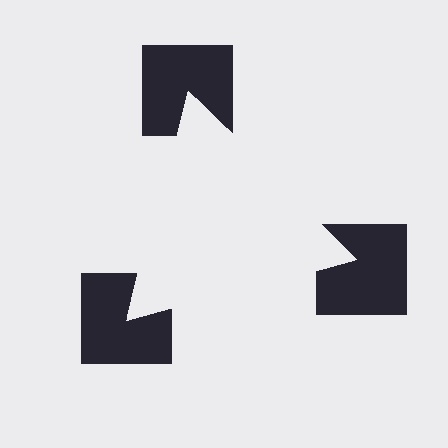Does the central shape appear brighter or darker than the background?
It typically appears slightly brighter than the background, even though no actual brightness change is drawn.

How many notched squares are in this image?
There are 3 — one at each vertex of the illusory triangle.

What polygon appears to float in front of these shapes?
An illusory triangle — its edges are inferred from the aligned wedge cuts in the notched squares, not physically drawn.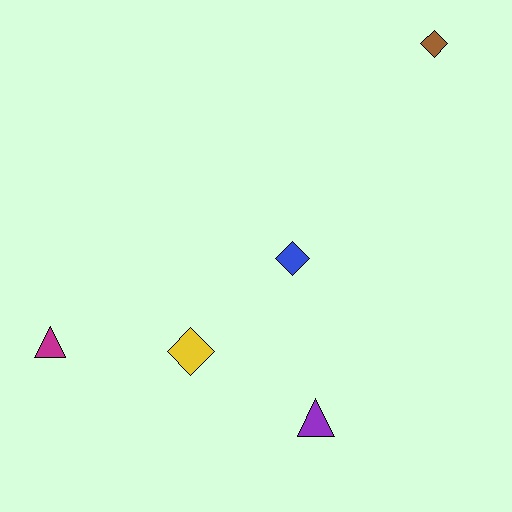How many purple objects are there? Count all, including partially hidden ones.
There is 1 purple object.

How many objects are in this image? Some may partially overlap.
There are 5 objects.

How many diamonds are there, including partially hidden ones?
There are 3 diamonds.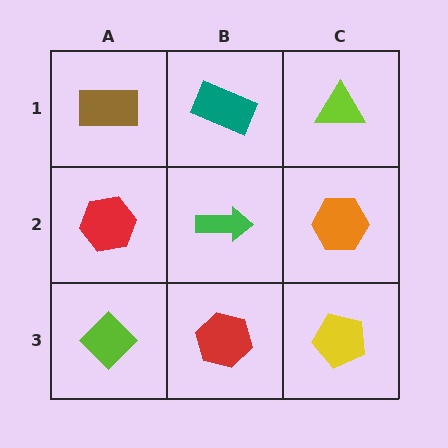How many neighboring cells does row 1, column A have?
2.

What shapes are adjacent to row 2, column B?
A teal rectangle (row 1, column B), a red hexagon (row 3, column B), a red hexagon (row 2, column A), an orange hexagon (row 2, column C).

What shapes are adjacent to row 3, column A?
A red hexagon (row 2, column A), a red hexagon (row 3, column B).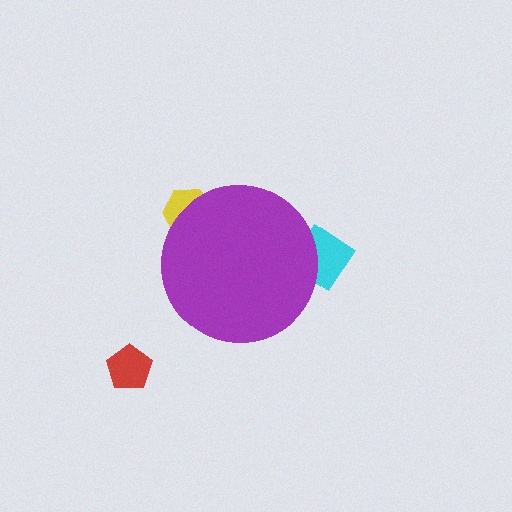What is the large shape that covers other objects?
A purple circle.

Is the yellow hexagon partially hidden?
Yes, the yellow hexagon is partially hidden behind the purple circle.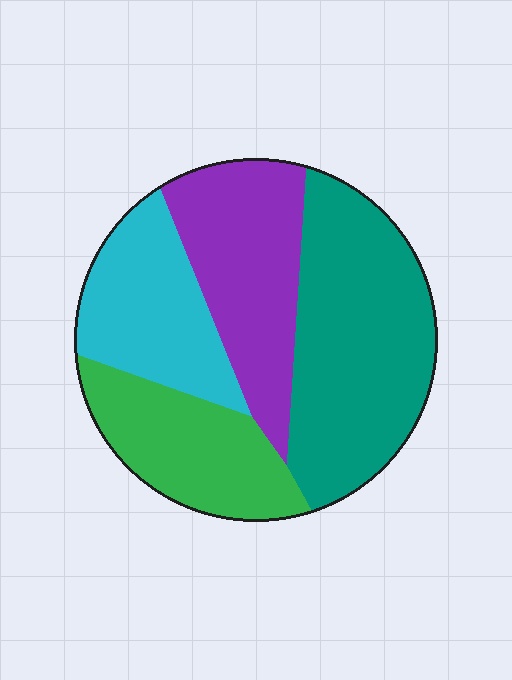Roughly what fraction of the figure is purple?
Purple takes up about one quarter (1/4) of the figure.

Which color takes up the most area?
Teal, at roughly 35%.